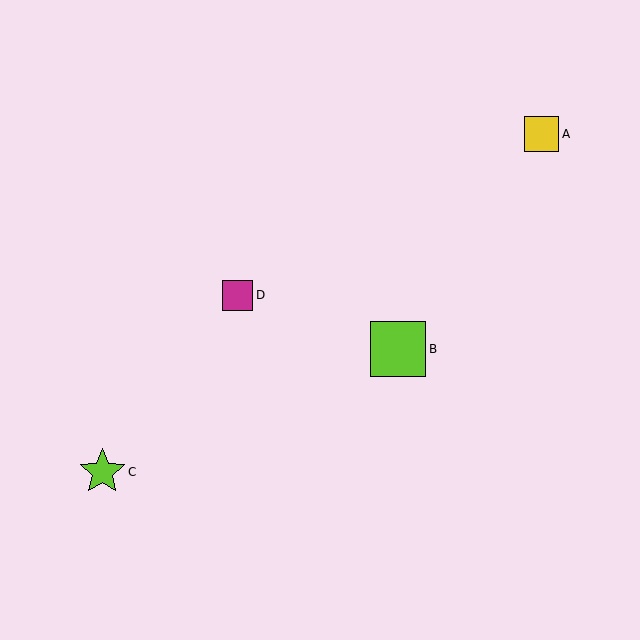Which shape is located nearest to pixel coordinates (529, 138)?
The yellow square (labeled A) at (542, 134) is nearest to that location.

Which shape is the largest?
The lime square (labeled B) is the largest.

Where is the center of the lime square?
The center of the lime square is at (398, 349).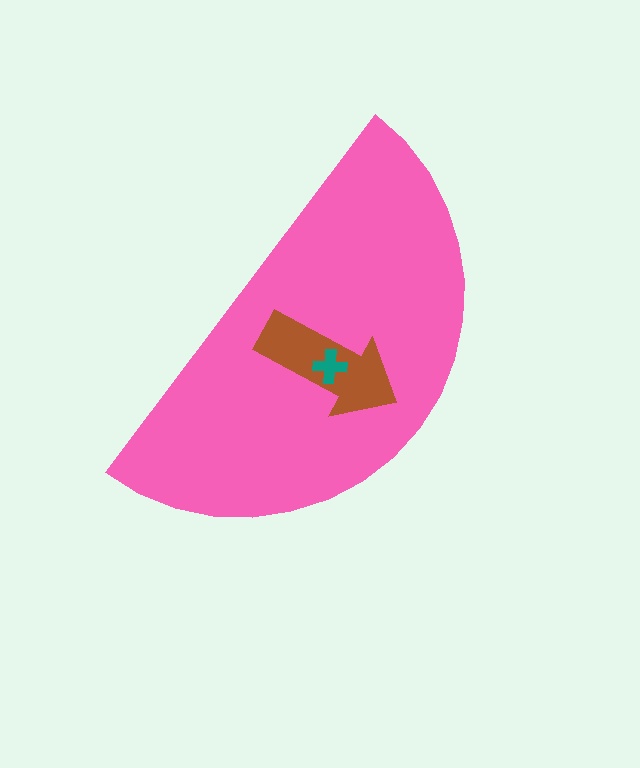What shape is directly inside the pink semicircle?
The brown arrow.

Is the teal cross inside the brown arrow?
Yes.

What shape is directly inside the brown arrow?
The teal cross.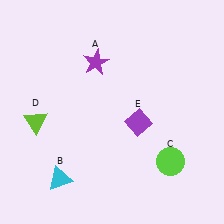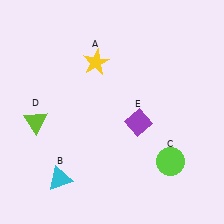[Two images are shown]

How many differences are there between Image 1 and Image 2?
There is 1 difference between the two images.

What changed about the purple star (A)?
In Image 1, A is purple. In Image 2, it changed to yellow.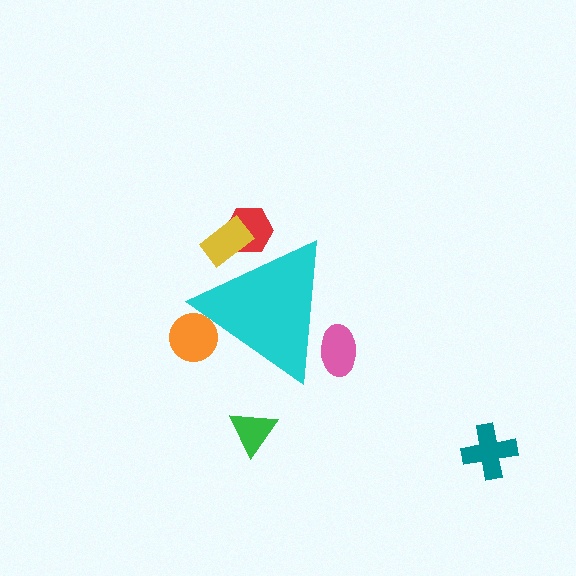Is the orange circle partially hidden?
Yes, the orange circle is partially hidden behind the cyan triangle.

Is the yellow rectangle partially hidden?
Yes, the yellow rectangle is partially hidden behind the cyan triangle.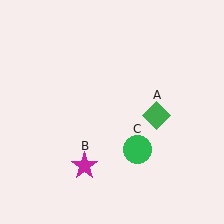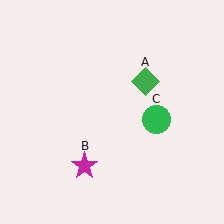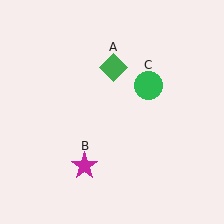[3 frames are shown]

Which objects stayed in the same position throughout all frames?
Magenta star (object B) remained stationary.